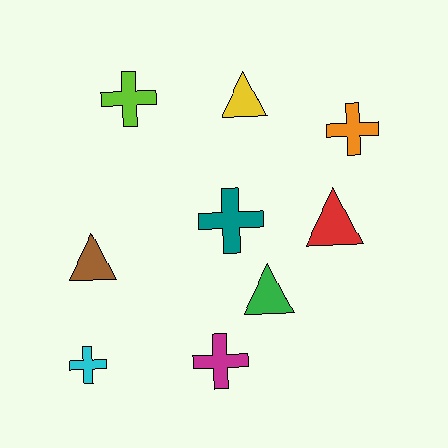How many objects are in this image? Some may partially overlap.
There are 9 objects.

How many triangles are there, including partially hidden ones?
There are 4 triangles.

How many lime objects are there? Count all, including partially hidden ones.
There is 1 lime object.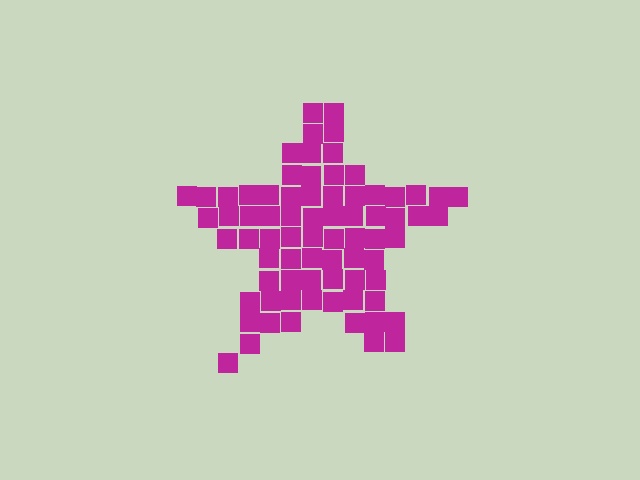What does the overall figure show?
The overall figure shows a star.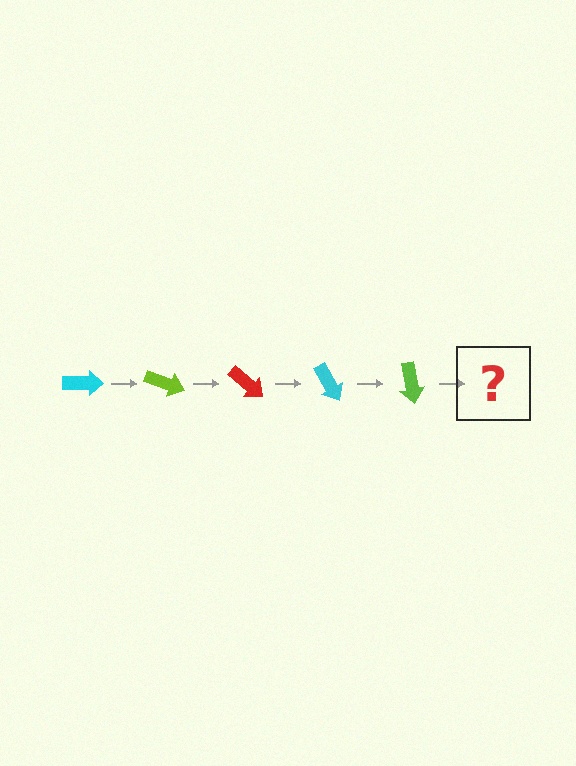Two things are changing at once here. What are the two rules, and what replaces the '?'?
The two rules are that it rotates 20 degrees each step and the color cycles through cyan, lime, and red. The '?' should be a red arrow, rotated 100 degrees from the start.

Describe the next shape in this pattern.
It should be a red arrow, rotated 100 degrees from the start.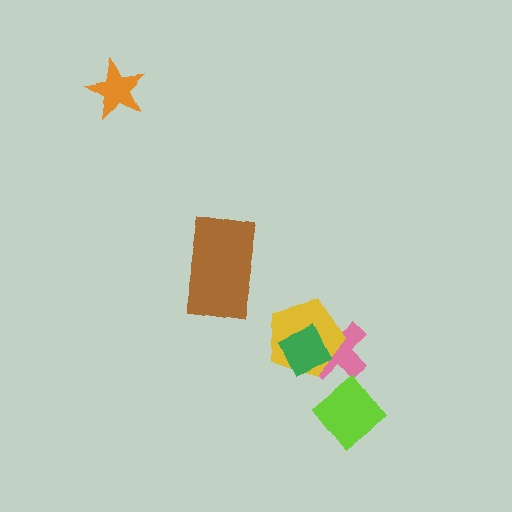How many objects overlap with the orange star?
0 objects overlap with the orange star.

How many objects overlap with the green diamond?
2 objects overlap with the green diamond.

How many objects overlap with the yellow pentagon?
2 objects overlap with the yellow pentagon.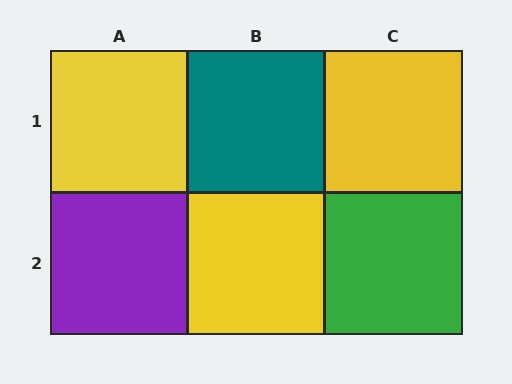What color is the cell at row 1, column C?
Yellow.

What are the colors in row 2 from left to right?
Purple, yellow, green.